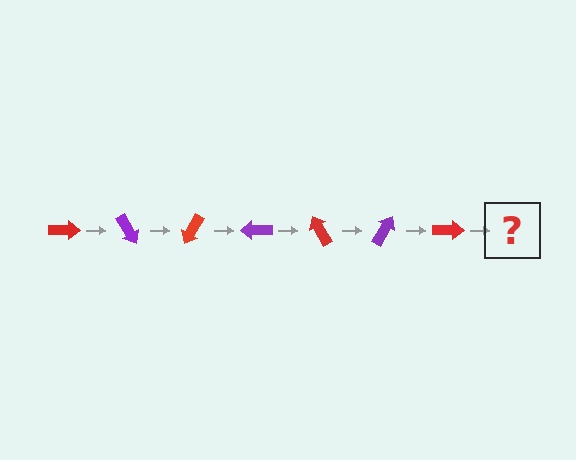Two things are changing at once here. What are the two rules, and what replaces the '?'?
The two rules are that it rotates 60 degrees each step and the color cycles through red and purple. The '?' should be a purple arrow, rotated 420 degrees from the start.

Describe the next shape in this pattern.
It should be a purple arrow, rotated 420 degrees from the start.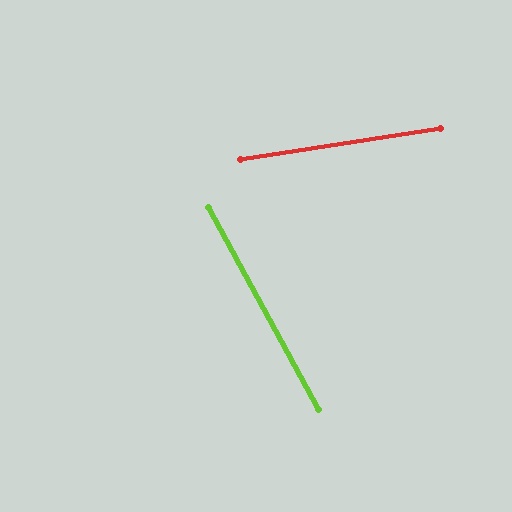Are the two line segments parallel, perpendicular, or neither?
Neither parallel nor perpendicular — they differ by about 70°.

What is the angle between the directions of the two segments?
Approximately 70 degrees.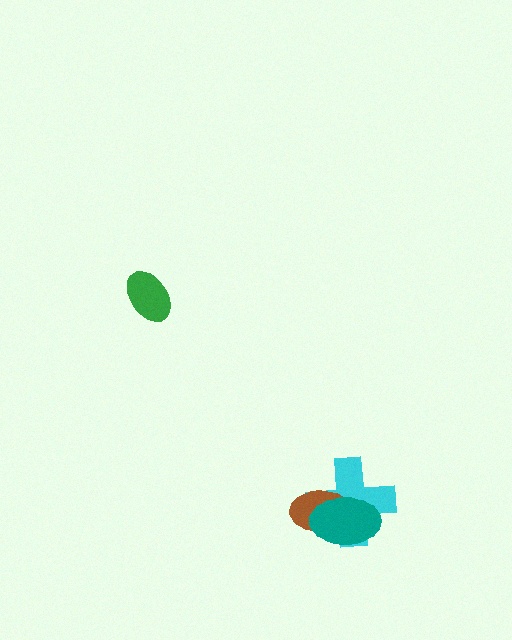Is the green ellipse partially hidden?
No, no other shape covers it.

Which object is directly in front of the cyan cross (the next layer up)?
The brown ellipse is directly in front of the cyan cross.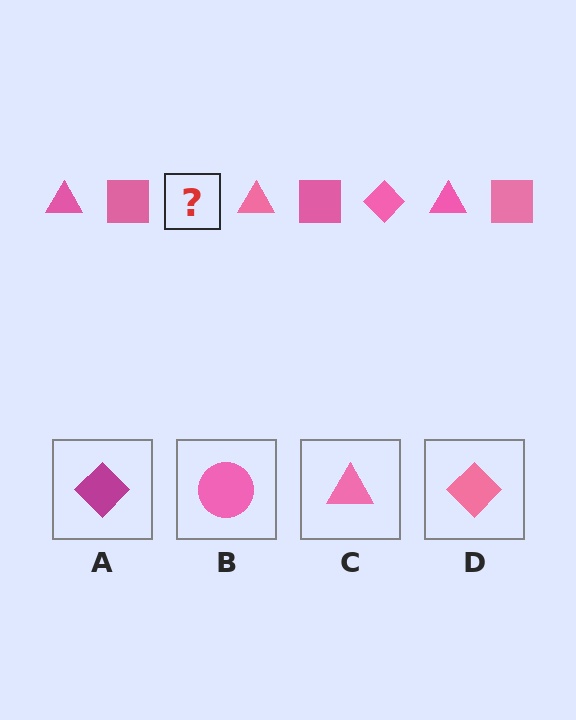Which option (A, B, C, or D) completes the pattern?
D.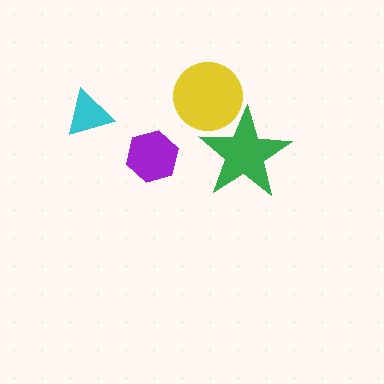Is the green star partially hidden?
No, no other shape covers it.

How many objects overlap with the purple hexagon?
0 objects overlap with the purple hexagon.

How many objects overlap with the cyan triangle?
0 objects overlap with the cyan triangle.